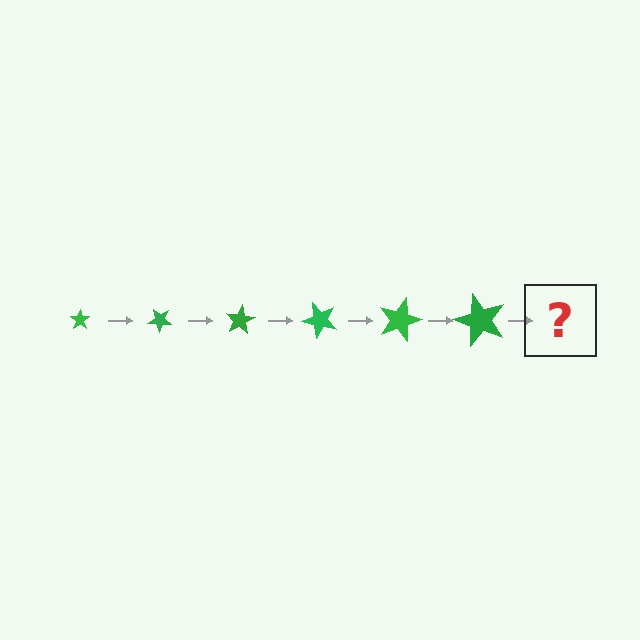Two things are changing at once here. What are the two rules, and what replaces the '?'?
The two rules are that the star grows larger each step and it rotates 40 degrees each step. The '?' should be a star, larger than the previous one and rotated 240 degrees from the start.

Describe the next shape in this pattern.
It should be a star, larger than the previous one and rotated 240 degrees from the start.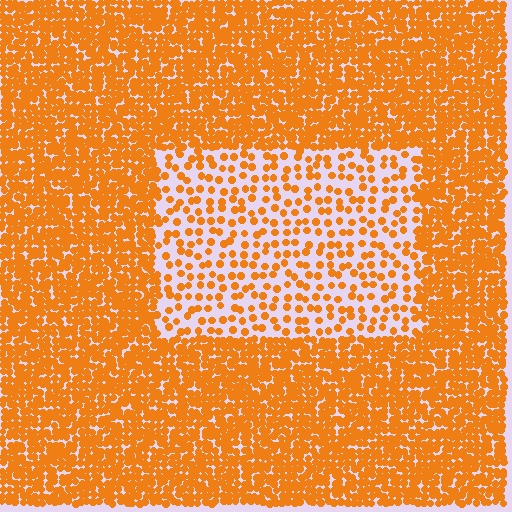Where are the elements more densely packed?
The elements are more densely packed outside the rectangle boundary.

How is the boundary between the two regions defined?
The boundary is defined by a change in element density (approximately 2.8x ratio). All elements are the same color, size, and shape.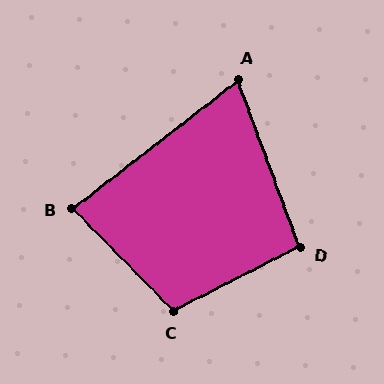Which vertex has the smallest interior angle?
A, at approximately 73 degrees.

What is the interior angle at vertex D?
Approximately 97 degrees (obtuse).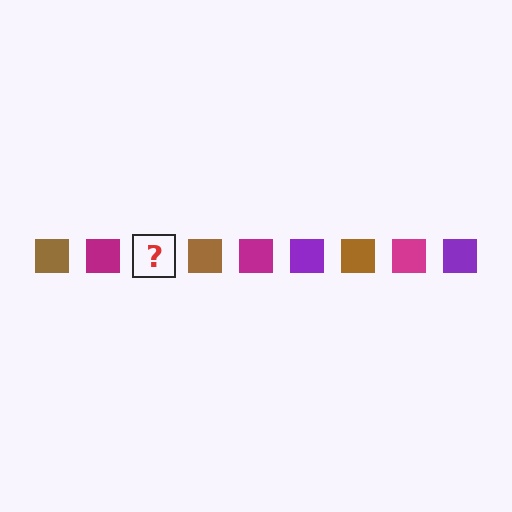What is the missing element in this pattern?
The missing element is a purple square.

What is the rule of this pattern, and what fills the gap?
The rule is that the pattern cycles through brown, magenta, purple squares. The gap should be filled with a purple square.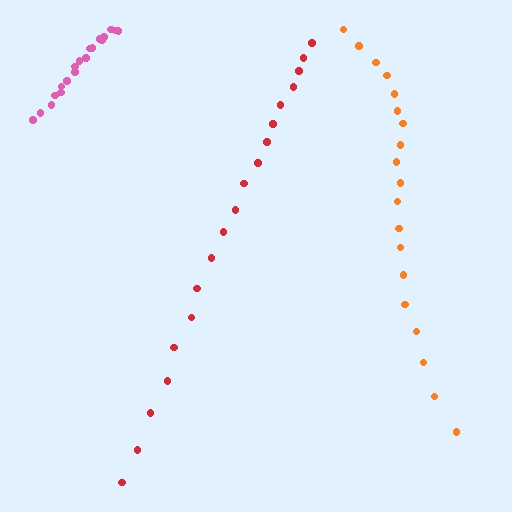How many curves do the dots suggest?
There are 3 distinct paths.